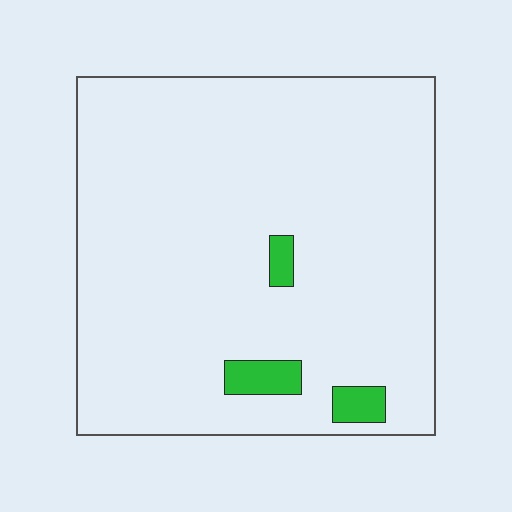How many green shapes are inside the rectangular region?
3.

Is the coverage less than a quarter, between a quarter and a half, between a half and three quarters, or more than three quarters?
Less than a quarter.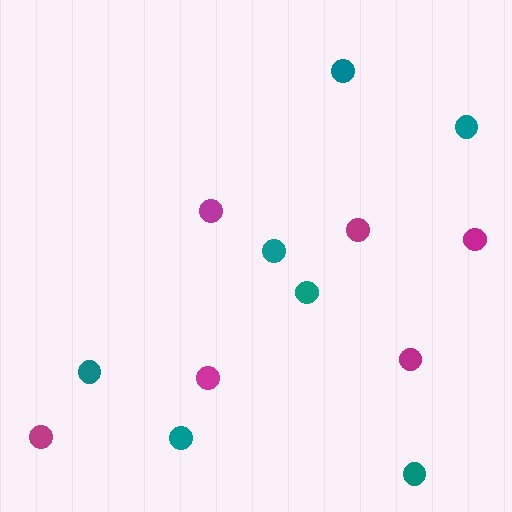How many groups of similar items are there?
There are 2 groups: one group of magenta circles (6) and one group of teal circles (7).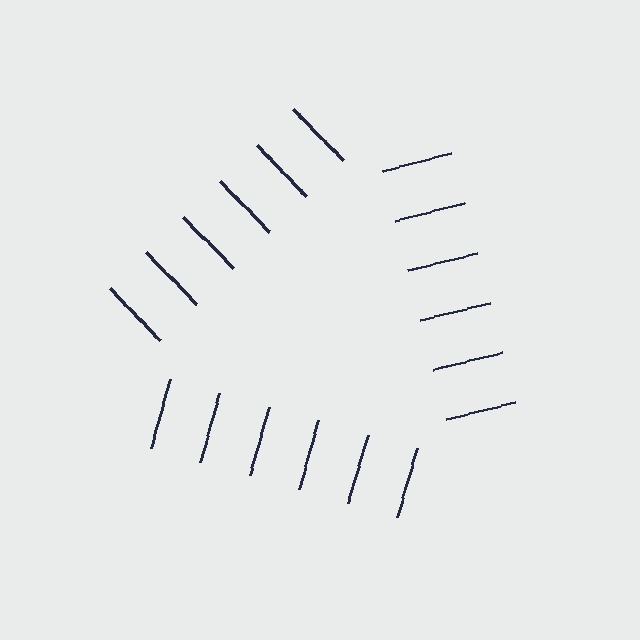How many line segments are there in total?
18 — 6 along each of the 3 edges.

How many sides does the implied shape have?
3 sides — the line-ends trace a triangle.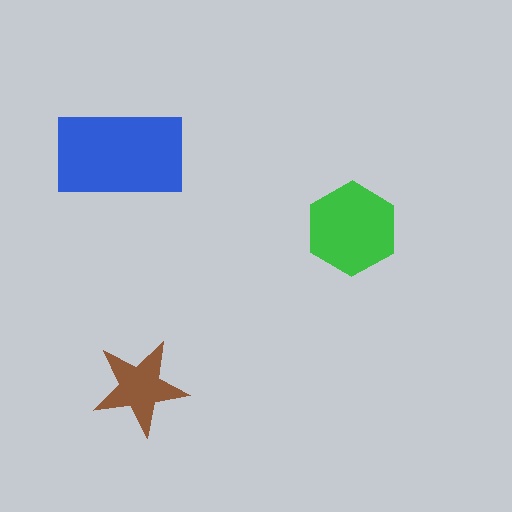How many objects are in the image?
There are 3 objects in the image.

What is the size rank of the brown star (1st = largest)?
3rd.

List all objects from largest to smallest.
The blue rectangle, the green hexagon, the brown star.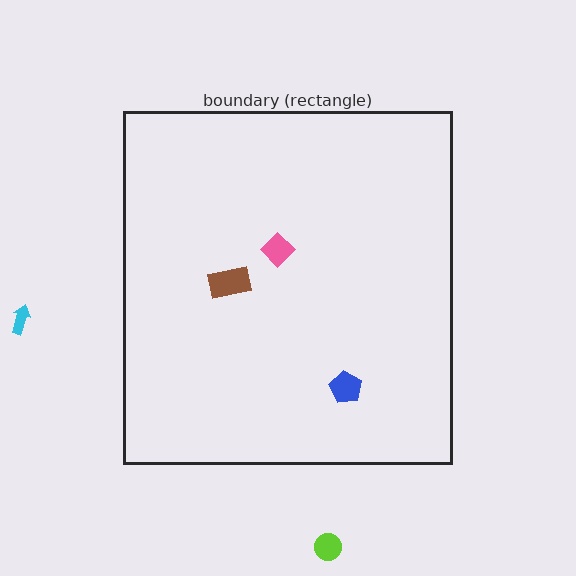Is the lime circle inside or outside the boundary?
Outside.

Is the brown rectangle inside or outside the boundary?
Inside.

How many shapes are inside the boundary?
3 inside, 2 outside.